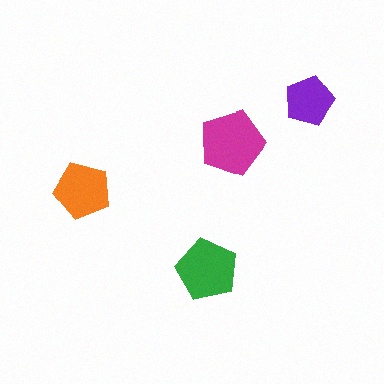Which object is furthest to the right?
The purple pentagon is rightmost.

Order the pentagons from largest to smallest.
the magenta one, the green one, the orange one, the purple one.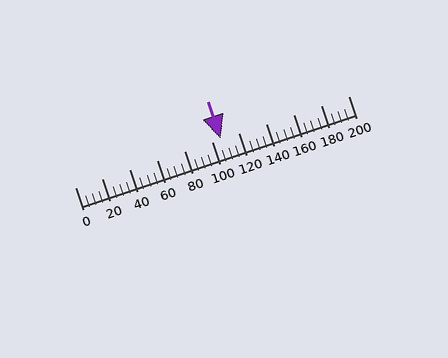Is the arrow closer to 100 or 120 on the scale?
The arrow is closer to 100.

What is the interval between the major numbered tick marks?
The major tick marks are spaced 20 units apart.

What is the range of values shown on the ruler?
The ruler shows values from 0 to 200.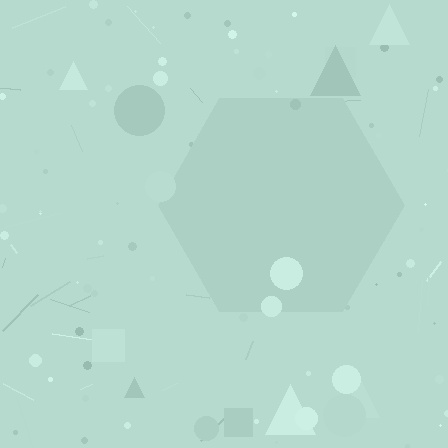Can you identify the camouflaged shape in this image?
The camouflaged shape is a hexagon.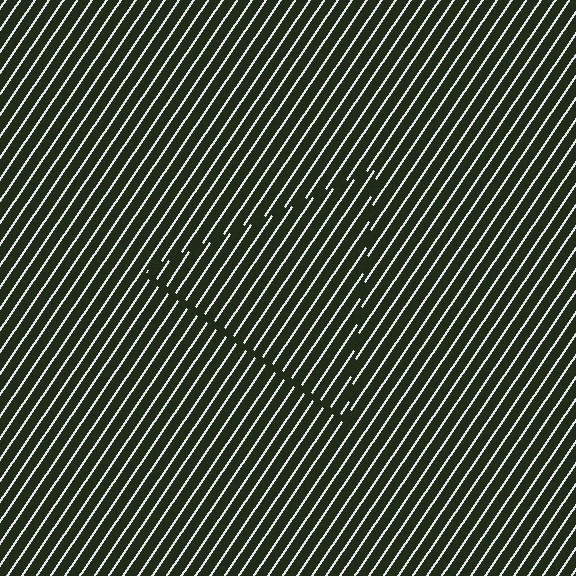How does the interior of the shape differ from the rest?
The interior of the shape contains the same grating, shifted by half a period — the contour is defined by the phase discontinuity where line-ends from the inner and outer gratings abut.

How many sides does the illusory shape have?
3 sides — the line-ends trace a triangle.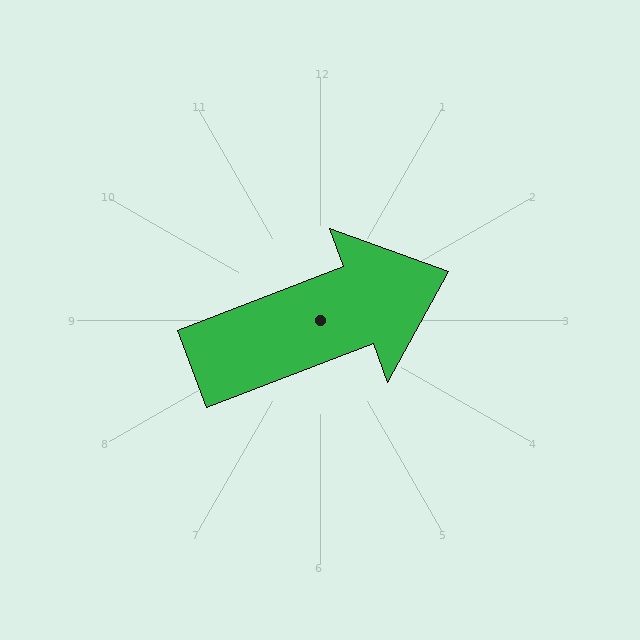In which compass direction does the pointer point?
East.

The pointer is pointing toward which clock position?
Roughly 2 o'clock.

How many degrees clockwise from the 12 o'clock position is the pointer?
Approximately 69 degrees.